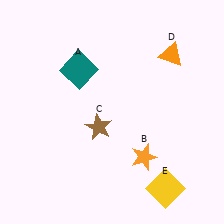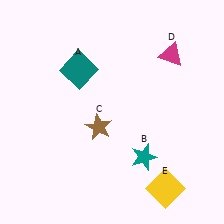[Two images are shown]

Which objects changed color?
B changed from orange to teal. D changed from orange to magenta.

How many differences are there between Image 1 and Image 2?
There are 2 differences between the two images.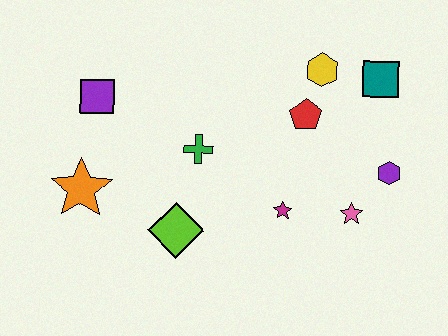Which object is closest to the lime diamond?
The green cross is closest to the lime diamond.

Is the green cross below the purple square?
Yes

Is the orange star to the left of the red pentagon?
Yes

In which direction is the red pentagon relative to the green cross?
The red pentagon is to the right of the green cross.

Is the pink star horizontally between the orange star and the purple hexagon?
Yes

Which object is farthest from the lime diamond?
The teal square is farthest from the lime diamond.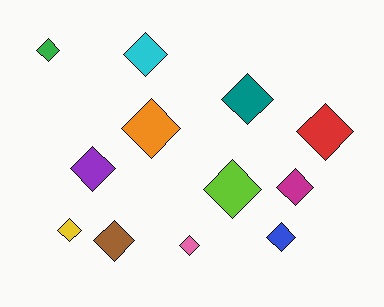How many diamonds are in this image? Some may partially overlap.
There are 12 diamonds.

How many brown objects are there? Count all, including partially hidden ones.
There is 1 brown object.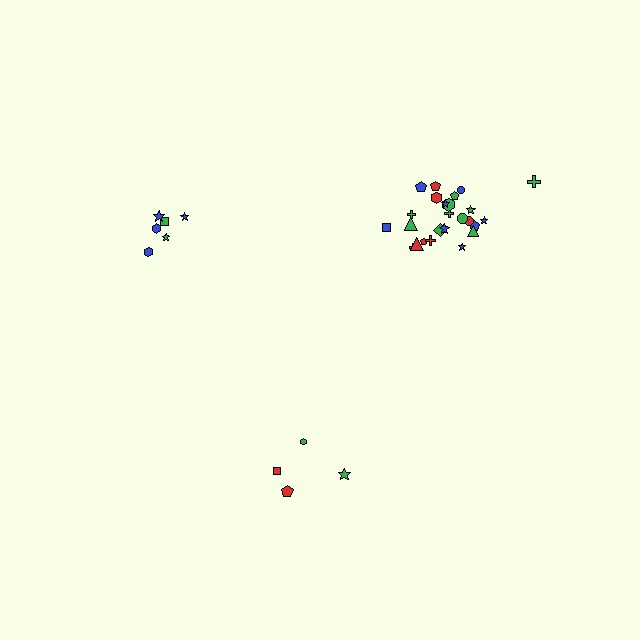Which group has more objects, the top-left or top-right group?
The top-right group.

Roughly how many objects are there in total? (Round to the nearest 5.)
Roughly 35 objects in total.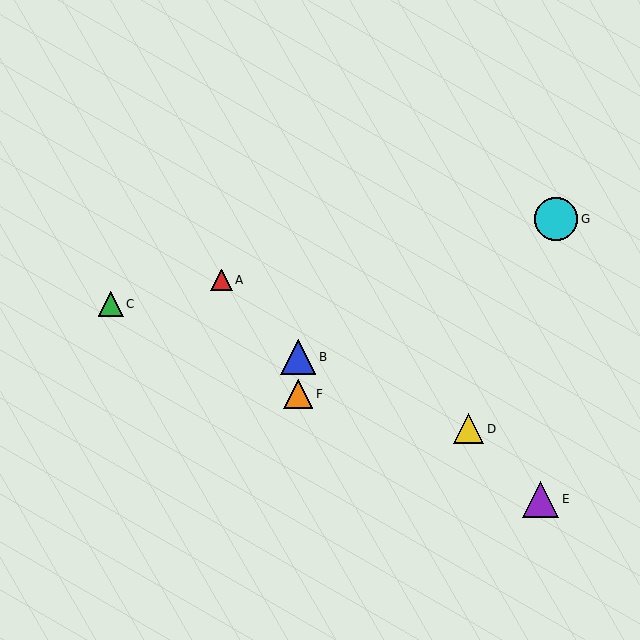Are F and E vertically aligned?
No, F is at x≈298 and E is at x≈541.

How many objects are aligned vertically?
2 objects (B, F) are aligned vertically.